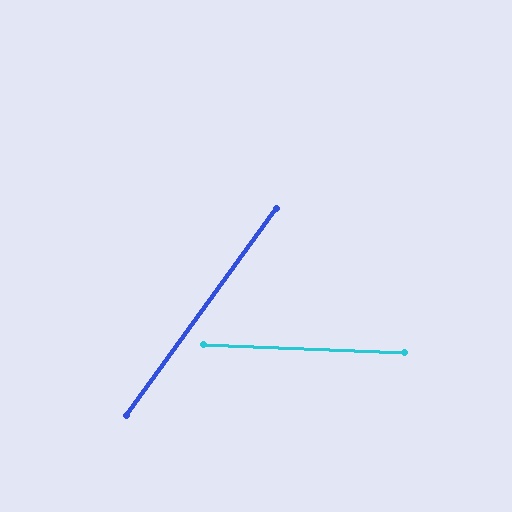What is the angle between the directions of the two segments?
Approximately 57 degrees.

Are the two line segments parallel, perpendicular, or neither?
Neither parallel nor perpendicular — they differ by about 57°.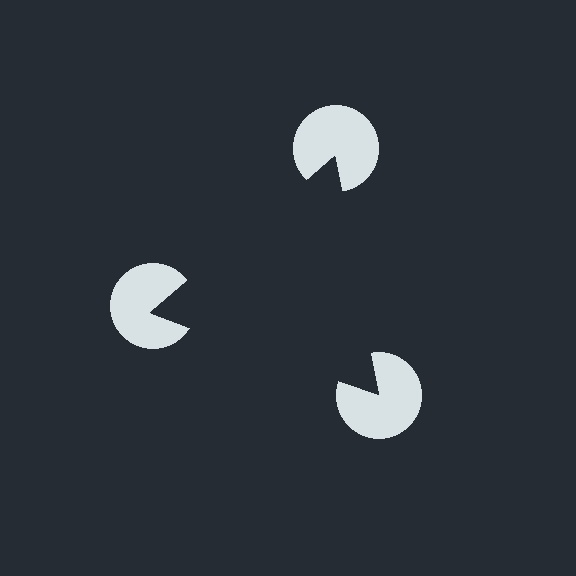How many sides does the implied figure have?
3 sides.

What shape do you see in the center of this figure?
An illusory triangle — its edges are inferred from the aligned wedge cuts in the pac-man discs, not physically drawn.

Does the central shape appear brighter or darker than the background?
It typically appears slightly darker than the background, even though no actual brightness change is drawn.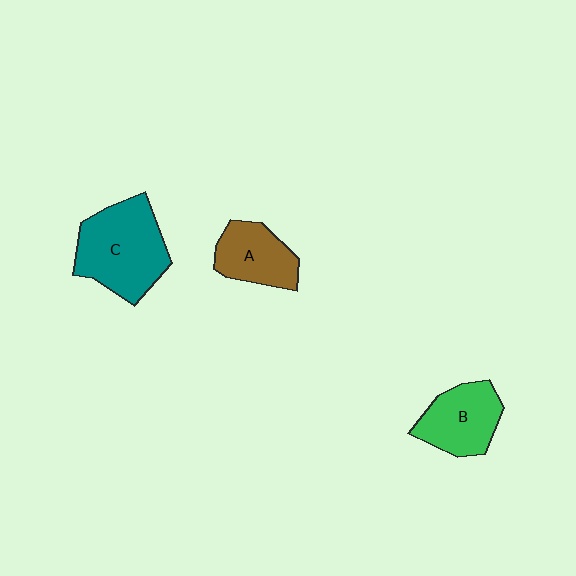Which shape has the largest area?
Shape C (teal).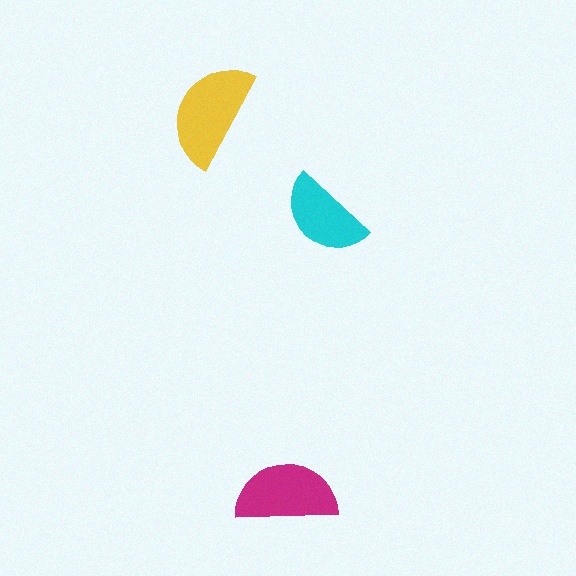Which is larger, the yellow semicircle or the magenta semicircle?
The yellow one.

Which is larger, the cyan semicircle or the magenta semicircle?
The magenta one.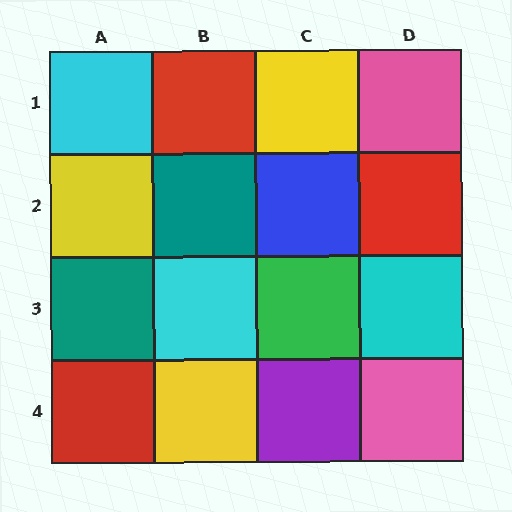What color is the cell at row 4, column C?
Purple.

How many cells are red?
3 cells are red.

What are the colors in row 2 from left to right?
Yellow, teal, blue, red.